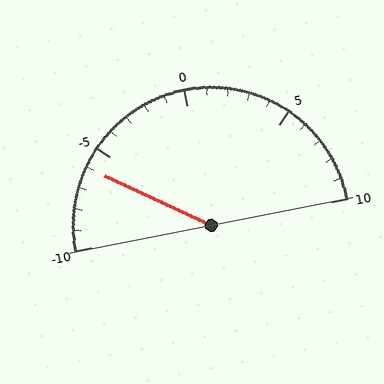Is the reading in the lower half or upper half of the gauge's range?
The reading is in the lower half of the range (-10 to 10).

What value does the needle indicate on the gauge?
The needle indicates approximately -6.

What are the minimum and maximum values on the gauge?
The gauge ranges from -10 to 10.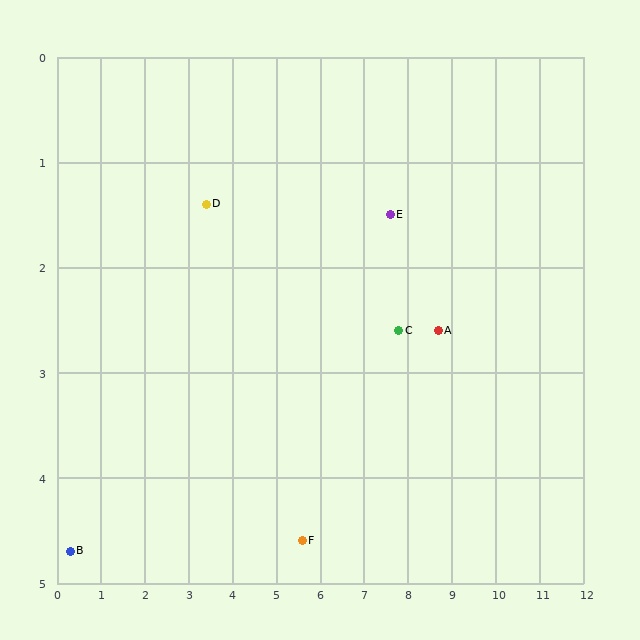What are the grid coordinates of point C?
Point C is at approximately (7.8, 2.6).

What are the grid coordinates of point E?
Point E is at approximately (7.6, 1.5).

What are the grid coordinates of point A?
Point A is at approximately (8.7, 2.6).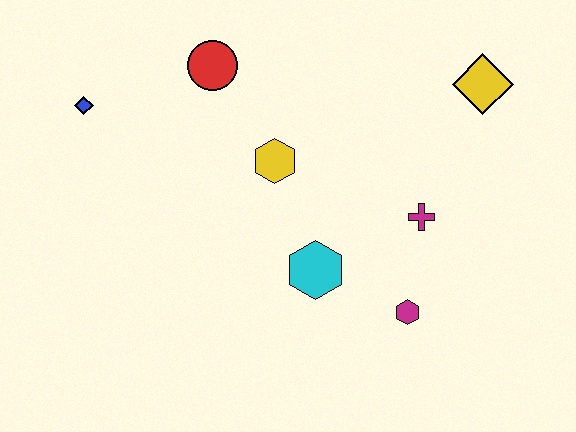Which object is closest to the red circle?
The yellow hexagon is closest to the red circle.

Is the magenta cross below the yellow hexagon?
Yes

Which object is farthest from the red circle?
The magenta hexagon is farthest from the red circle.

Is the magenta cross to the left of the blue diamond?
No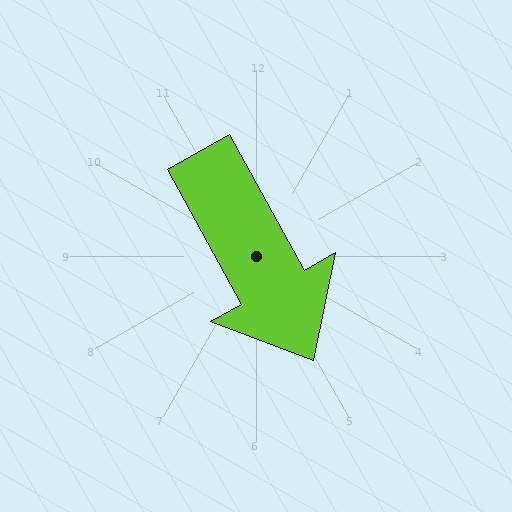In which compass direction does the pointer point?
Southeast.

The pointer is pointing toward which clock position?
Roughly 5 o'clock.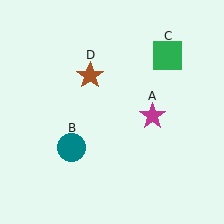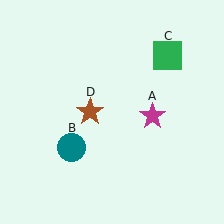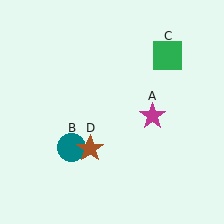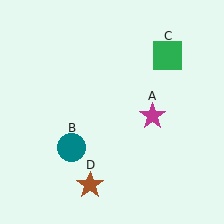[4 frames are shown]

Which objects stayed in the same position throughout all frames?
Magenta star (object A) and teal circle (object B) and green square (object C) remained stationary.